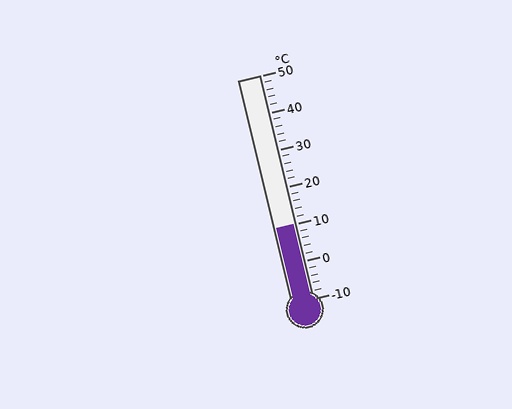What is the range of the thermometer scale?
The thermometer scale ranges from -10°C to 50°C.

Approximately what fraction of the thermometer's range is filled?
The thermometer is filled to approximately 35% of its range.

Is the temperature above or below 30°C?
The temperature is below 30°C.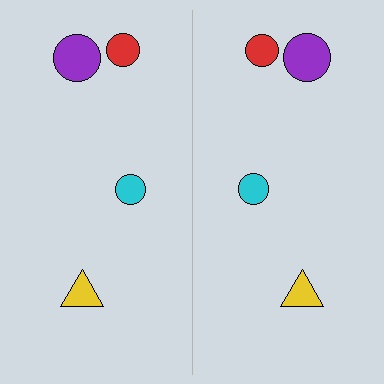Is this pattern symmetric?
Yes, this pattern has bilateral (reflection) symmetry.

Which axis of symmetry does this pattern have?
The pattern has a vertical axis of symmetry running through the center of the image.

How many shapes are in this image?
There are 8 shapes in this image.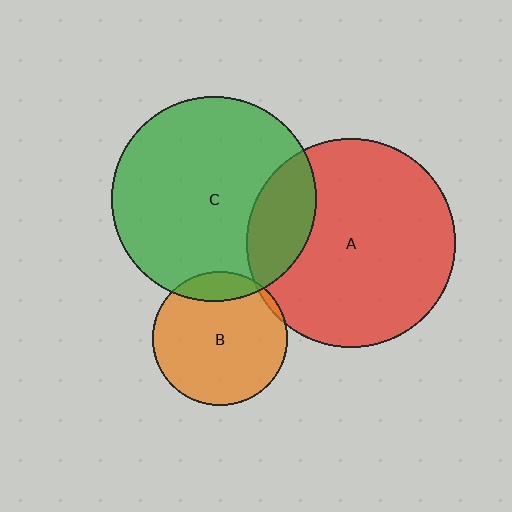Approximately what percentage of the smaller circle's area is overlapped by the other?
Approximately 15%.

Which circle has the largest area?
Circle A (red).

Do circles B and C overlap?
Yes.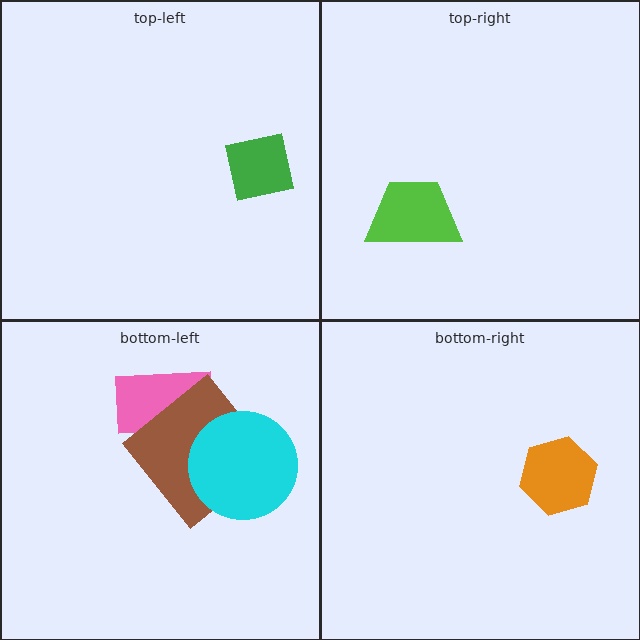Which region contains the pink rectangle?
The bottom-left region.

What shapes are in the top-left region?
The green square.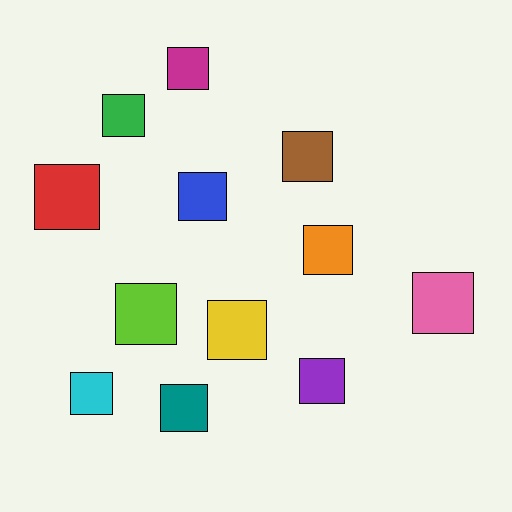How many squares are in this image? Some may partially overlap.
There are 12 squares.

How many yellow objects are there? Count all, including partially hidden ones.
There is 1 yellow object.